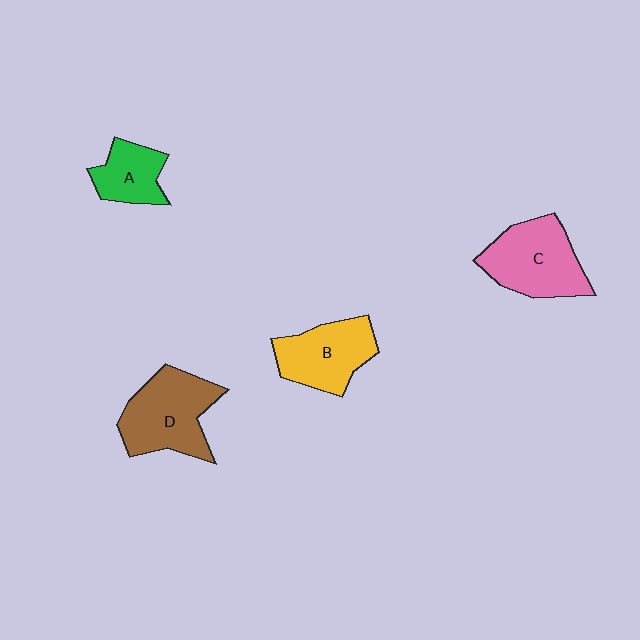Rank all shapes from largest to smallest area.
From largest to smallest: D (brown), C (pink), B (yellow), A (green).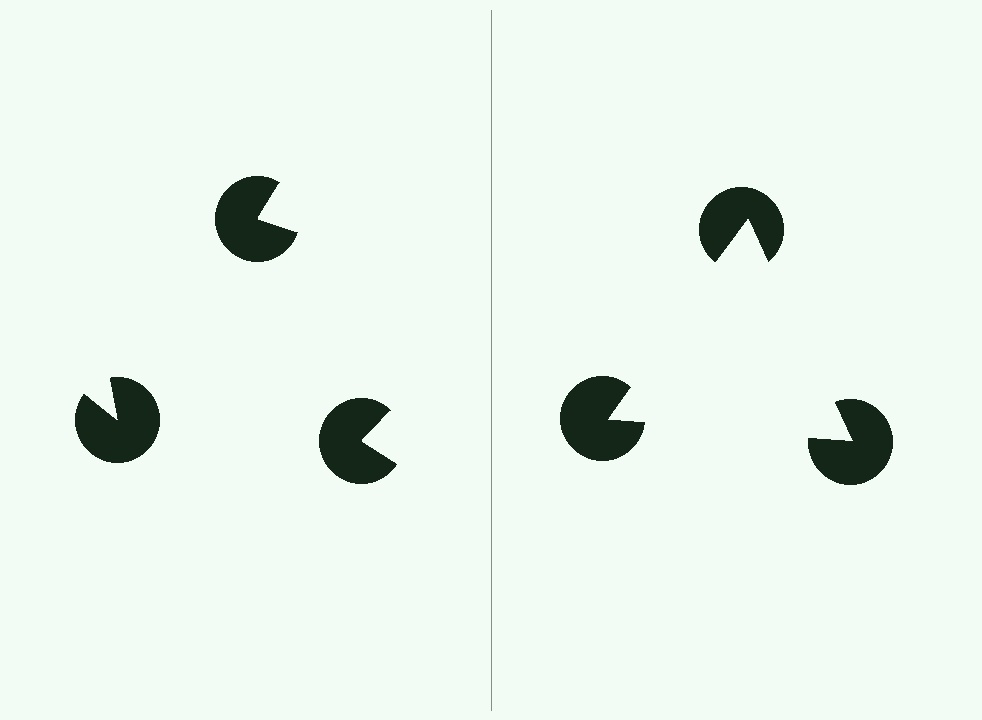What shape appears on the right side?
An illusory triangle.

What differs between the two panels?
The pac-man discs are positioned identically on both sides; only the wedge orientations differ. On the right they align to a triangle; on the left they are misaligned.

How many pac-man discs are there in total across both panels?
6 — 3 on each side.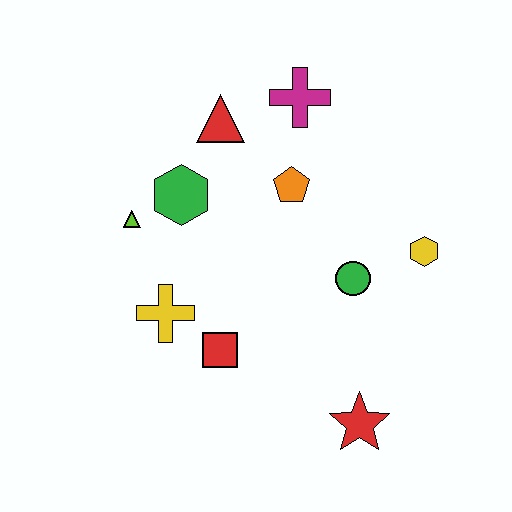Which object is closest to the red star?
The green circle is closest to the red star.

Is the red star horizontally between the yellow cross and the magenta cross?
No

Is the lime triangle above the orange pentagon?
No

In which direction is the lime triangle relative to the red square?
The lime triangle is above the red square.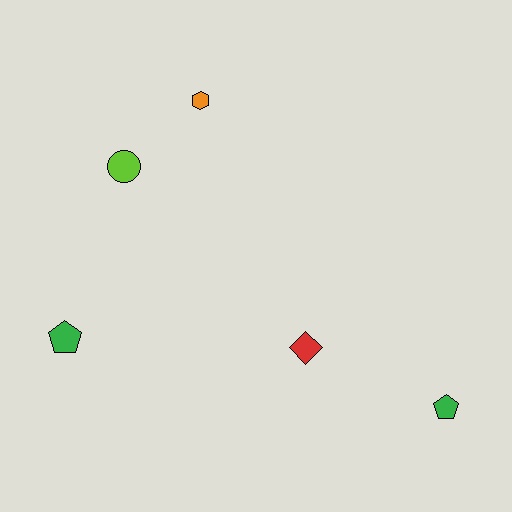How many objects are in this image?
There are 5 objects.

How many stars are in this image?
There are no stars.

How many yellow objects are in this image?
There are no yellow objects.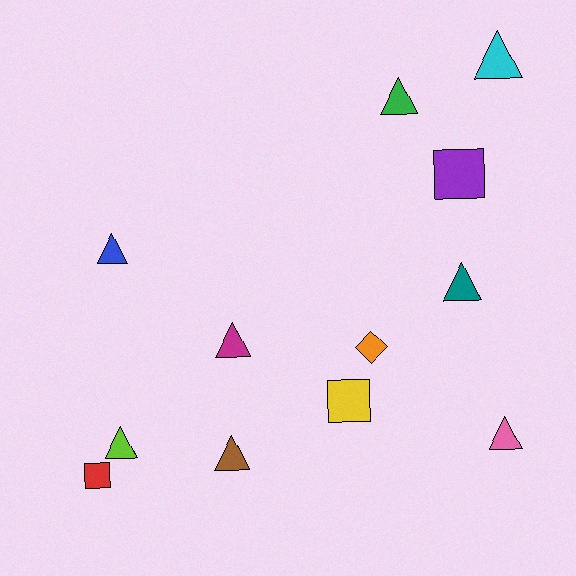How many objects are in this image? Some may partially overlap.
There are 12 objects.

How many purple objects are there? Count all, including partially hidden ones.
There is 1 purple object.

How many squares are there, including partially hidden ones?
There are 3 squares.